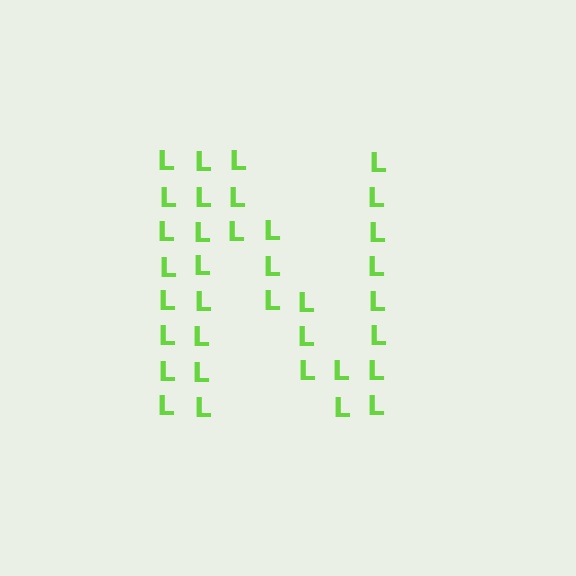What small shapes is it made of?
It is made of small letter L's.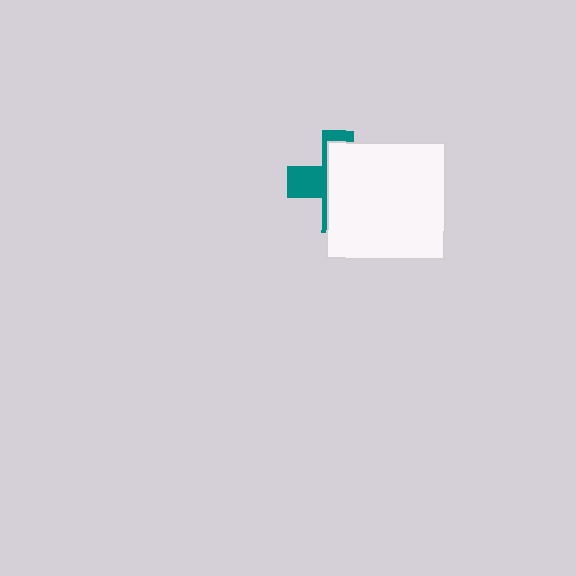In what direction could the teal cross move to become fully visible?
The teal cross could move left. That would shift it out from behind the white square entirely.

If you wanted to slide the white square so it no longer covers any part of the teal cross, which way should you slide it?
Slide it right — that is the most direct way to separate the two shapes.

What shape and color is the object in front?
The object in front is a white square.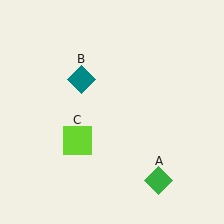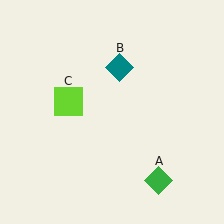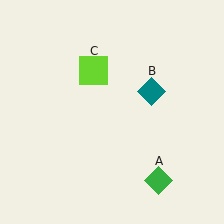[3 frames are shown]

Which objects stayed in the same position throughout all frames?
Green diamond (object A) remained stationary.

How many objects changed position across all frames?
2 objects changed position: teal diamond (object B), lime square (object C).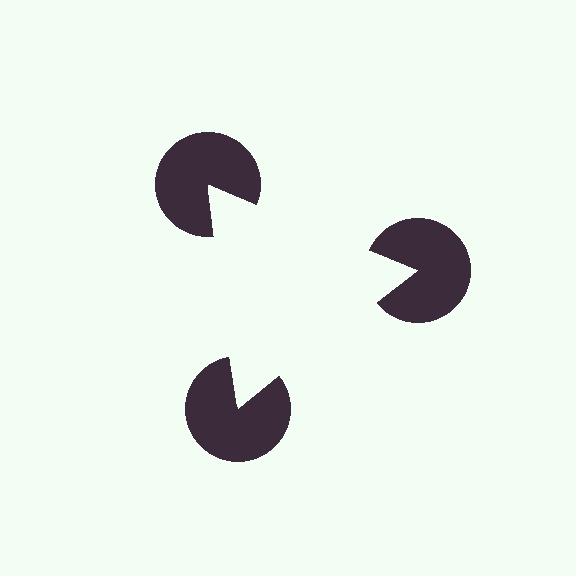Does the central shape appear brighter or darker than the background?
It typically appears slightly brighter than the background, even though no actual brightness change is drawn.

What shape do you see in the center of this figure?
An illusory triangle — its edges are inferred from the aligned wedge cuts in the pac-man discs, not physically drawn.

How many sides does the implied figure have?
3 sides.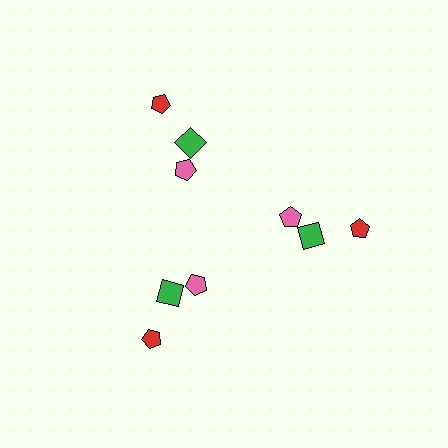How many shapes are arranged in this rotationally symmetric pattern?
There are 9 shapes, arranged in 3 groups of 3.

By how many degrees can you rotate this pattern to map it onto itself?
The pattern maps onto itself every 120 degrees of rotation.